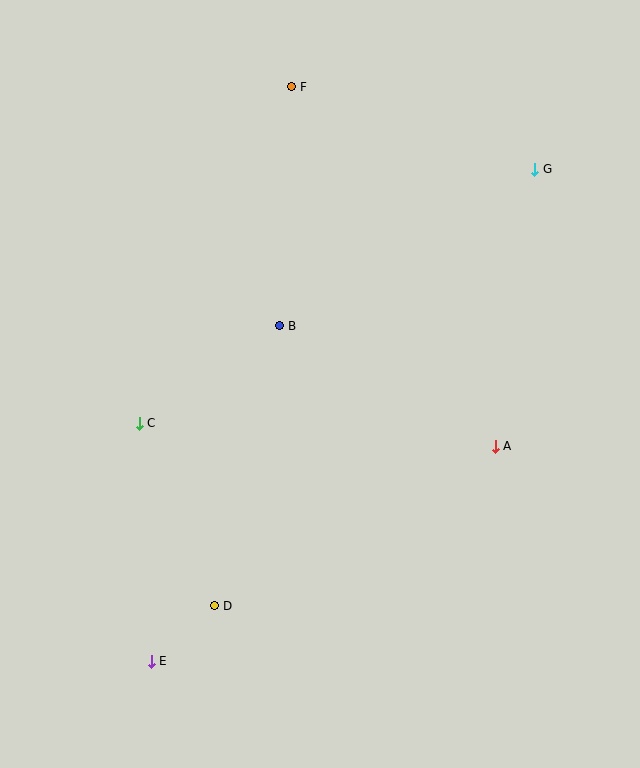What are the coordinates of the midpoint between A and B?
The midpoint between A and B is at (387, 386).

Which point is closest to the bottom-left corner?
Point E is closest to the bottom-left corner.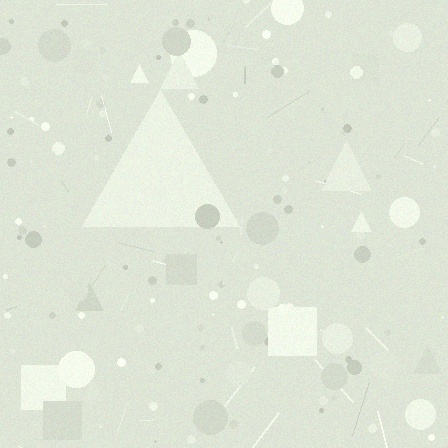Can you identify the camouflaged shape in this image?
The camouflaged shape is a triangle.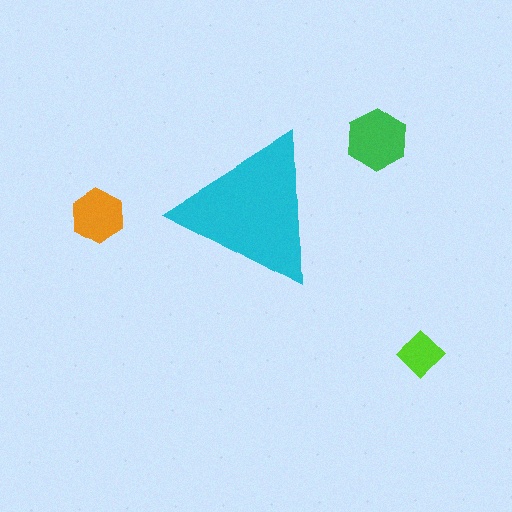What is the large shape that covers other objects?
A cyan triangle.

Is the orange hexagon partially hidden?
No, the orange hexagon is fully visible.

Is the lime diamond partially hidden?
No, the lime diamond is fully visible.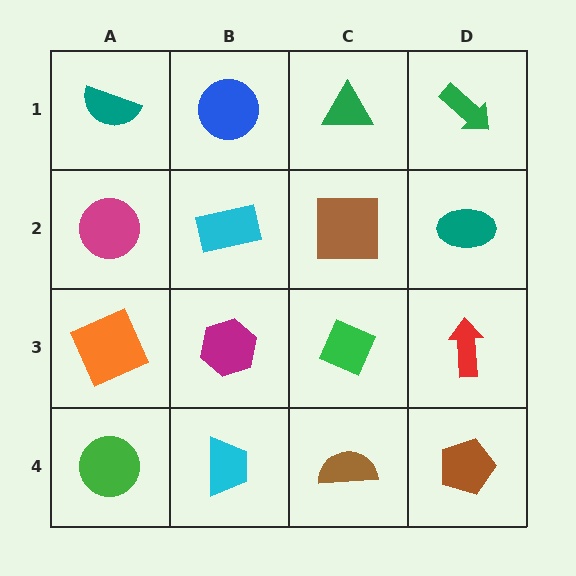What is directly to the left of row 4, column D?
A brown semicircle.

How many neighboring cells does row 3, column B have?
4.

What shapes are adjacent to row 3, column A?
A magenta circle (row 2, column A), a green circle (row 4, column A), a magenta hexagon (row 3, column B).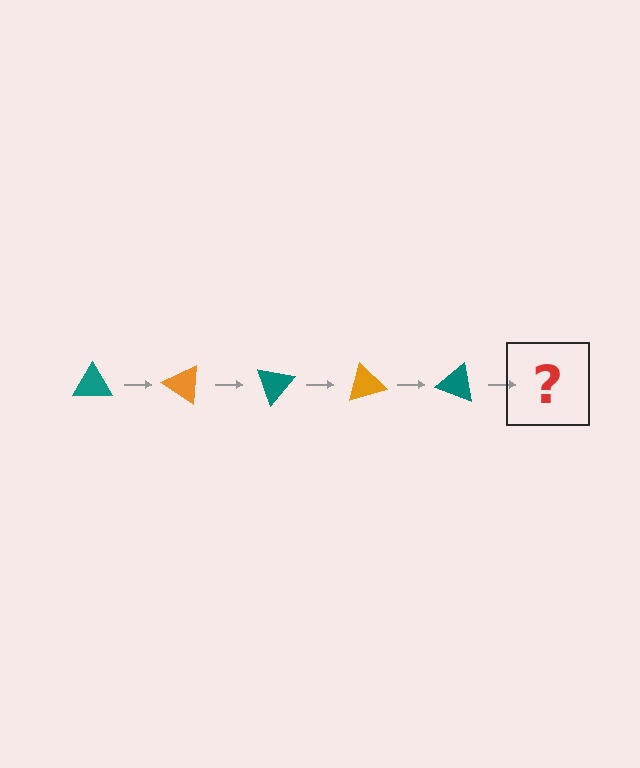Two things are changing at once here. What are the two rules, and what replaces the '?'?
The two rules are that it rotates 35 degrees each step and the color cycles through teal and orange. The '?' should be an orange triangle, rotated 175 degrees from the start.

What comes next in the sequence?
The next element should be an orange triangle, rotated 175 degrees from the start.